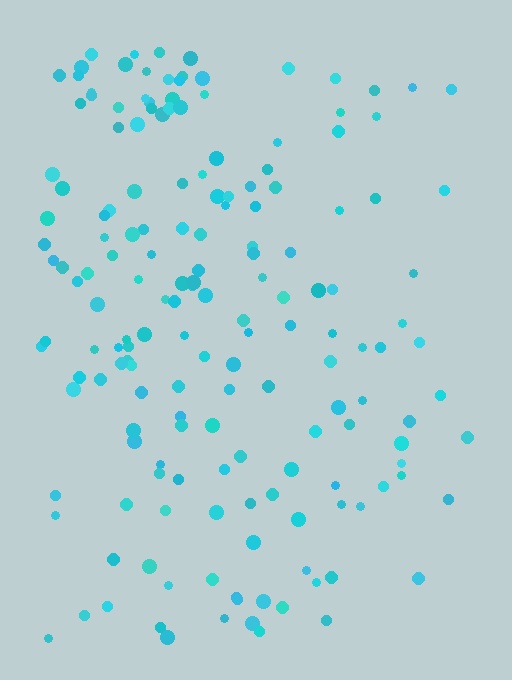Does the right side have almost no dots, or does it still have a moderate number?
Still a moderate number, just noticeably fewer than the left.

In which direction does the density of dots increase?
From right to left, with the left side densest.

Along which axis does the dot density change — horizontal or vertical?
Horizontal.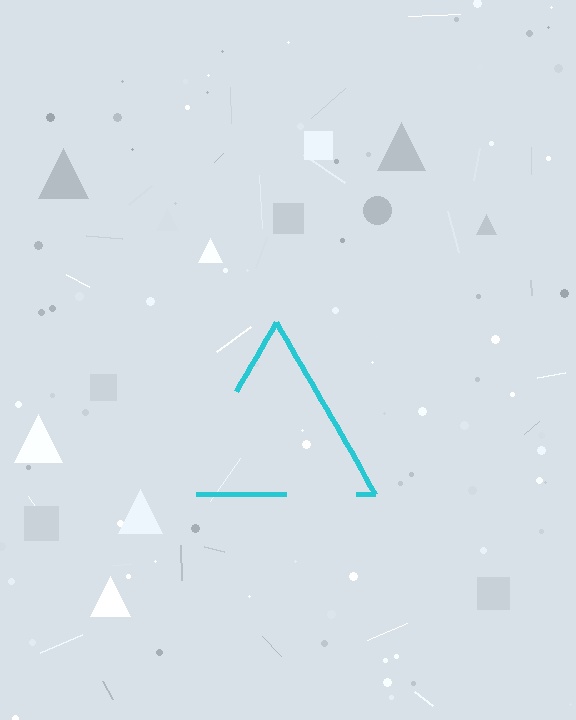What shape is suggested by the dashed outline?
The dashed outline suggests a triangle.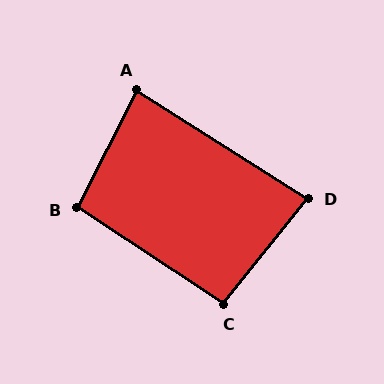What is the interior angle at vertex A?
Approximately 85 degrees (acute).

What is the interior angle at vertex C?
Approximately 95 degrees (obtuse).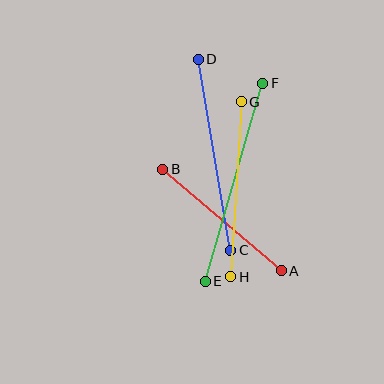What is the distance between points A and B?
The distance is approximately 155 pixels.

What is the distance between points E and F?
The distance is approximately 206 pixels.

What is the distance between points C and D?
The distance is approximately 193 pixels.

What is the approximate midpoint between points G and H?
The midpoint is at approximately (236, 189) pixels.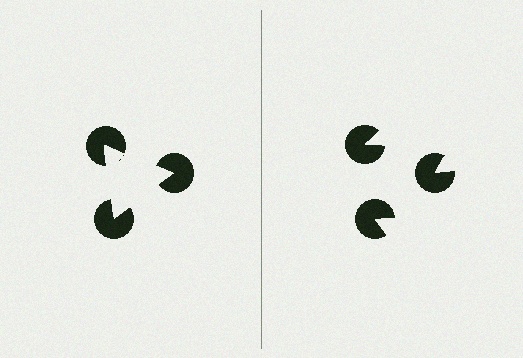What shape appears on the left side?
An illusory triangle.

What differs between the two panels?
The pac-man discs are positioned identically on both sides; only the wedge orientations differ. On the left they align to a triangle; on the right they are misaligned.